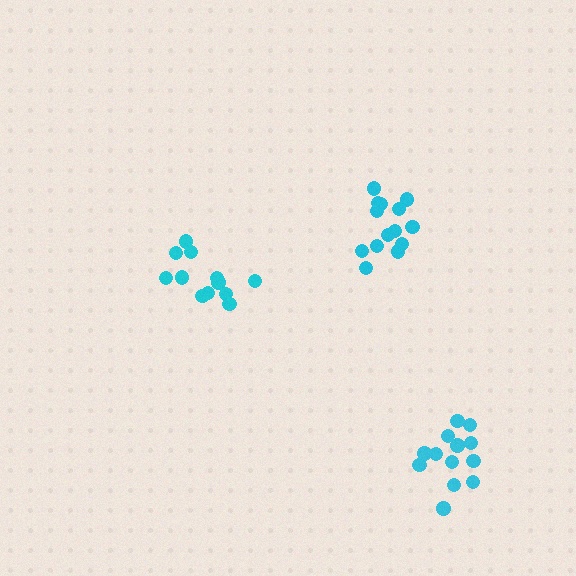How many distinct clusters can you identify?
There are 3 distinct clusters.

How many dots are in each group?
Group 1: 14 dots, Group 2: 12 dots, Group 3: 13 dots (39 total).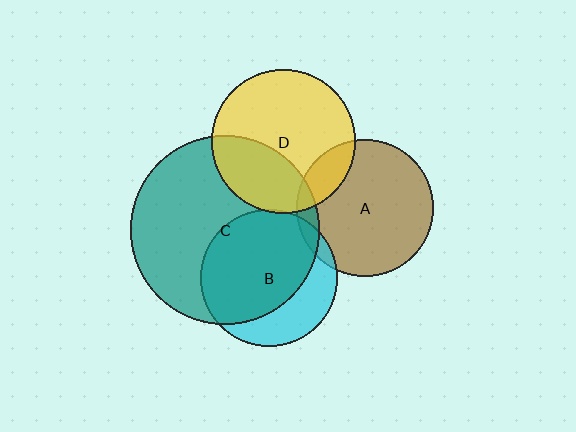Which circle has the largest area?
Circle C (teal).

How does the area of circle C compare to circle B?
Approximately 1.9 times.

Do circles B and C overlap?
Yes.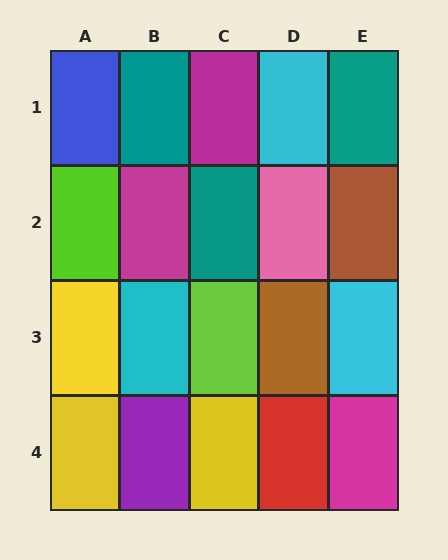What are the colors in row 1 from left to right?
Blue, teal, magenta, cyan, teal.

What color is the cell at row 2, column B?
Magenta.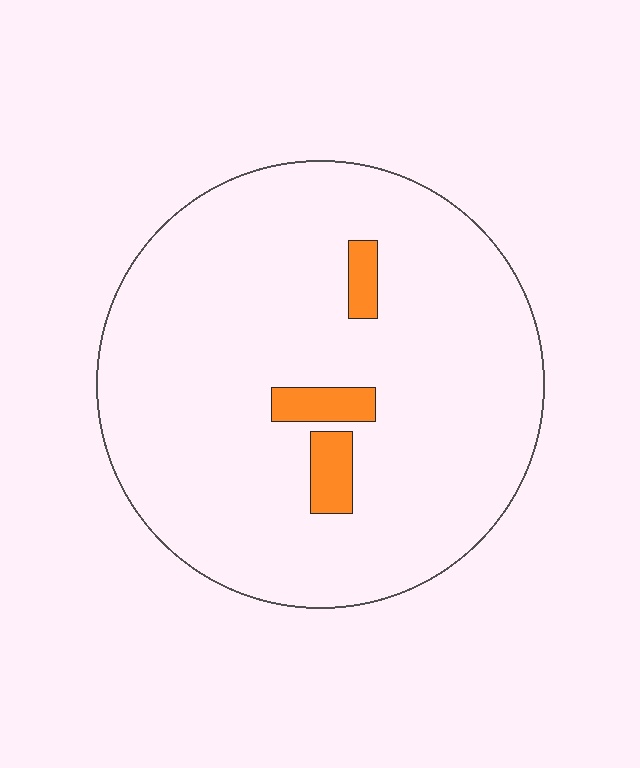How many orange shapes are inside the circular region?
3.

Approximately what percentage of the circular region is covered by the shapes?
Approximately 5%.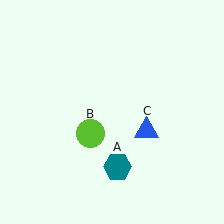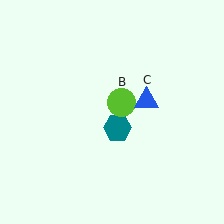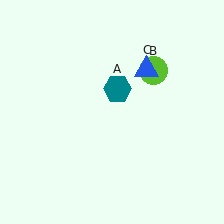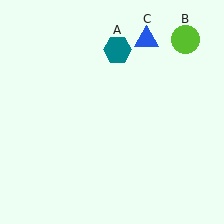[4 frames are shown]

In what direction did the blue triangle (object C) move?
The blue triangle (object C) moved up.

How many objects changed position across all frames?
3 objects changed position: teal hexagon (object A), lime circle (object B), blue triangle (object C).